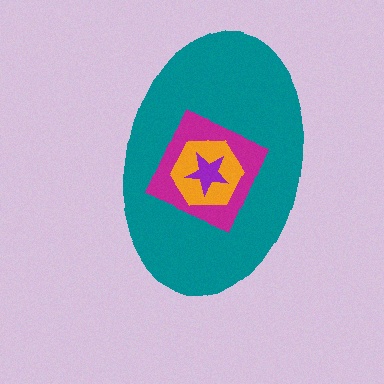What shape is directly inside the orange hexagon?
The purple star.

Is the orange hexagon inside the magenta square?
Yes.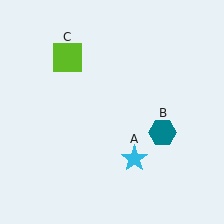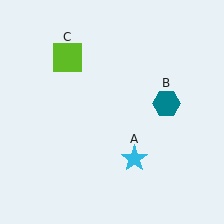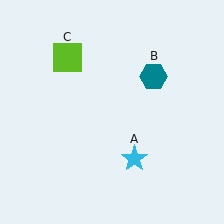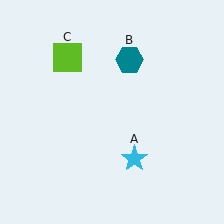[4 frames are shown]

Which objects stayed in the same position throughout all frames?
Cyan star (object A) and lime square (object C) remained stationary.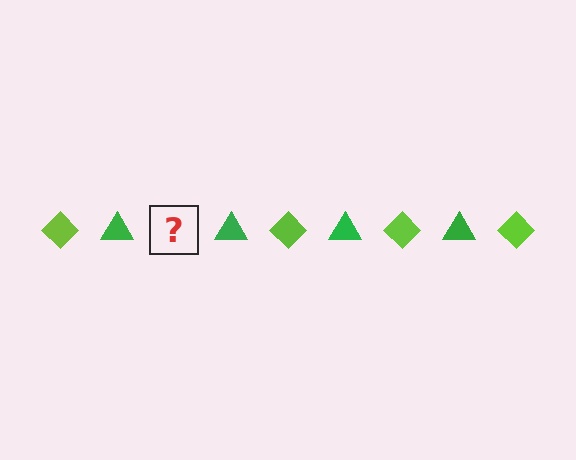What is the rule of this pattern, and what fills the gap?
The rule is that the pattern alternates between lime diamond and green triangle. The gap should be filled with a lime diamond.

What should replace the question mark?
The question mark should be replaced with a lime diamond.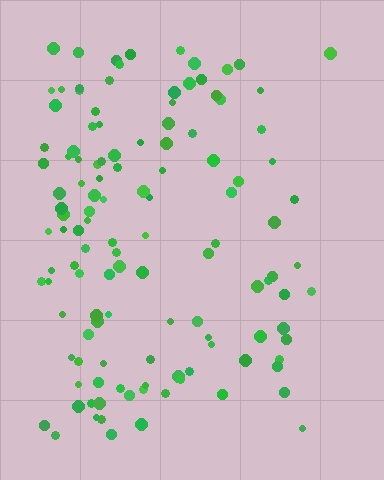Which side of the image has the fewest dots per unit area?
The right.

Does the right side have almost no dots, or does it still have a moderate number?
Still a moderate number, just noticeably fewer than the left.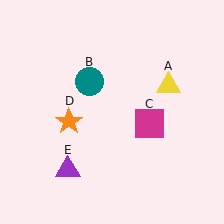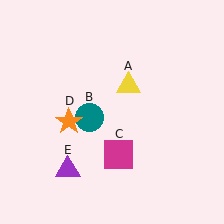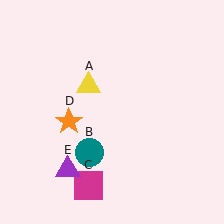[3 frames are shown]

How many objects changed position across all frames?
3 objects changed position: yellow triangle (object A), teal circle (object B), magenta square (object C).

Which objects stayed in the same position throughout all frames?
Orange star (object D) and purple triangle (object E) remained stationary.